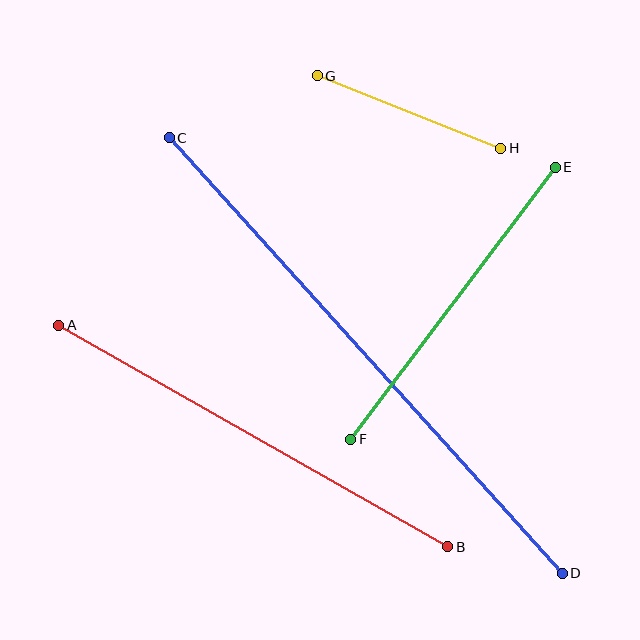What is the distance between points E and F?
The distance is approximately 340 pixels.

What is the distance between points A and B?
The distance is approximately 448 pixels.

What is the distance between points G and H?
The distance is approximately 197 pixels.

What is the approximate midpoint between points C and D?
The midpoint is at approximately (366, 355) pixels.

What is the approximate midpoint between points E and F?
The midpoint is at approximately (453, 303) pixels.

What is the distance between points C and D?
The distance is approximately 586 pixels.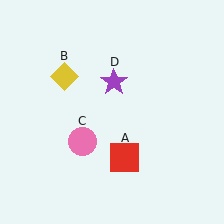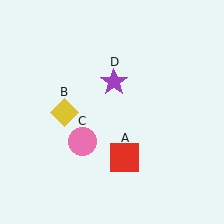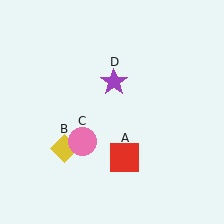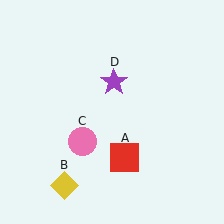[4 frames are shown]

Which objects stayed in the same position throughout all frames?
Red square (object A) and pink circle (object C) and purple star (object D) remained stationary.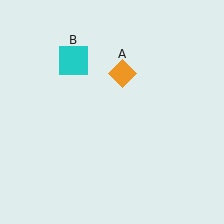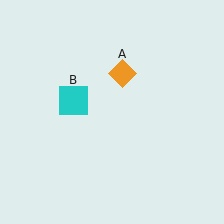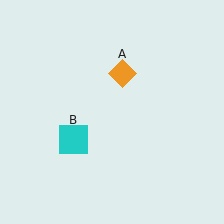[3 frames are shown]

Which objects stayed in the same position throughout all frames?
Orange diamond (object A) remained stationary.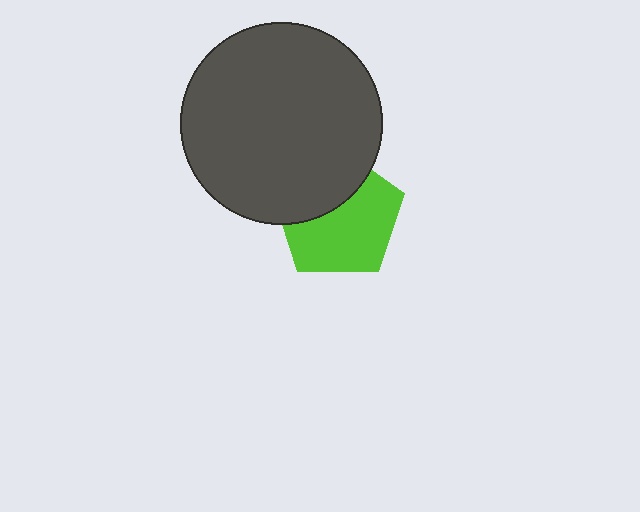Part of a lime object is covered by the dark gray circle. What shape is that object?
It is a pentagon.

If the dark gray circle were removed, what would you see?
You would see the complete lime pentagon.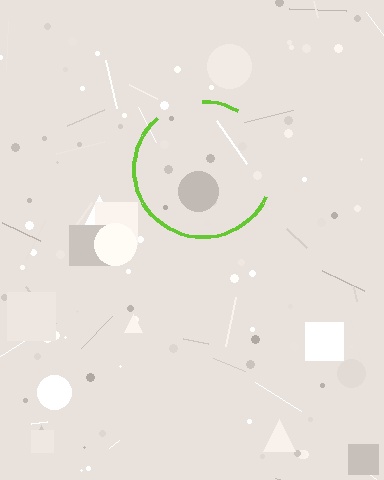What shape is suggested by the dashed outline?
The dashed outline suggests a circle.